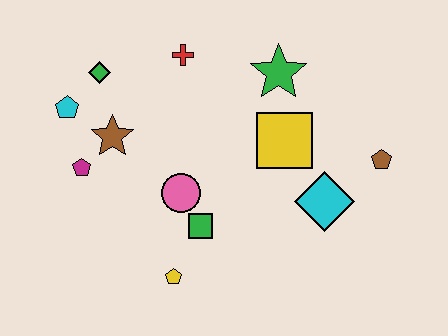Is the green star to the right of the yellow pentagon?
Yes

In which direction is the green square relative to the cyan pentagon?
The green square is to the right of the cyan pentagon.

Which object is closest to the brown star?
The magenta pentagon is closest to the brown star.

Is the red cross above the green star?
Yes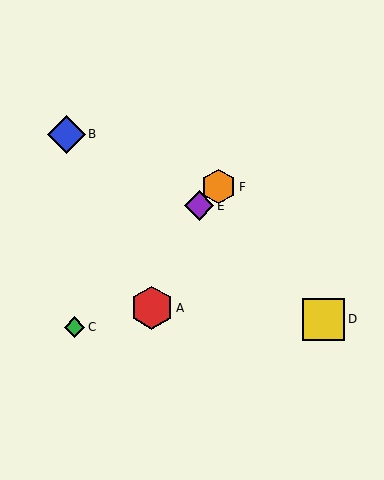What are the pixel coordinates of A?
Object A is at (152, 308).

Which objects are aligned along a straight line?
Objects C, E, F are aligned along a straight line.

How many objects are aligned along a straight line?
3 objects (C, E, F) are aligned along a straight line.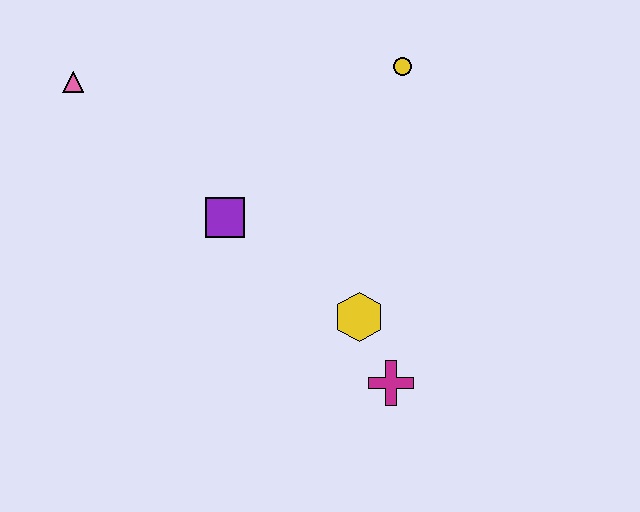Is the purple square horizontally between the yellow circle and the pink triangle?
Yes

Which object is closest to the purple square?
The yellow hexagon is closest to the purple square.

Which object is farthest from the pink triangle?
The magenta cross is farthest from the pink triangle.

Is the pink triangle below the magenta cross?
No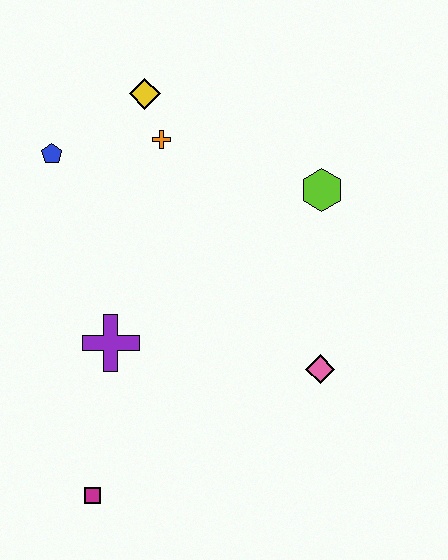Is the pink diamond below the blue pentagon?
Yes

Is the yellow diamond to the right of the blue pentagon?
Yes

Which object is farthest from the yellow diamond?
The magenta square is farthest from the yellow diamond.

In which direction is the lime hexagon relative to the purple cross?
The lime hexagon is to the right of the purple cross.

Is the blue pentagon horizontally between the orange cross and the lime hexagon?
No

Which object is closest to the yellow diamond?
The orange cross is closest to the yellow diamond.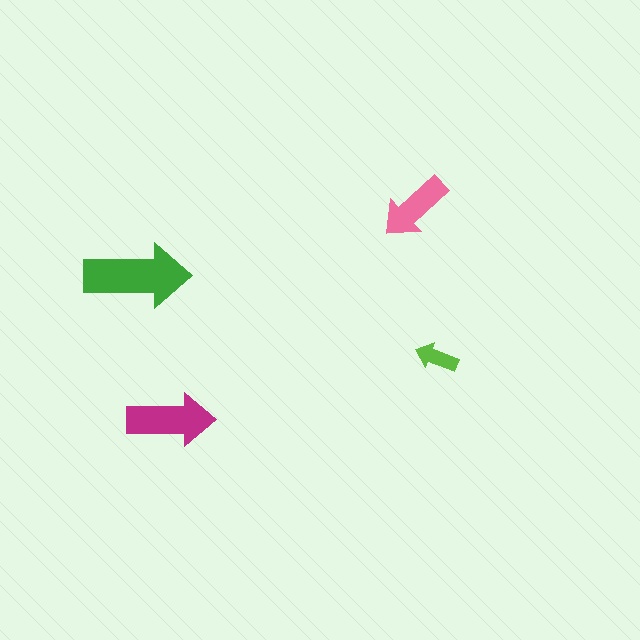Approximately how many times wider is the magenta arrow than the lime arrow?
About 2 times wider.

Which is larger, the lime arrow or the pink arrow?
The pink one.